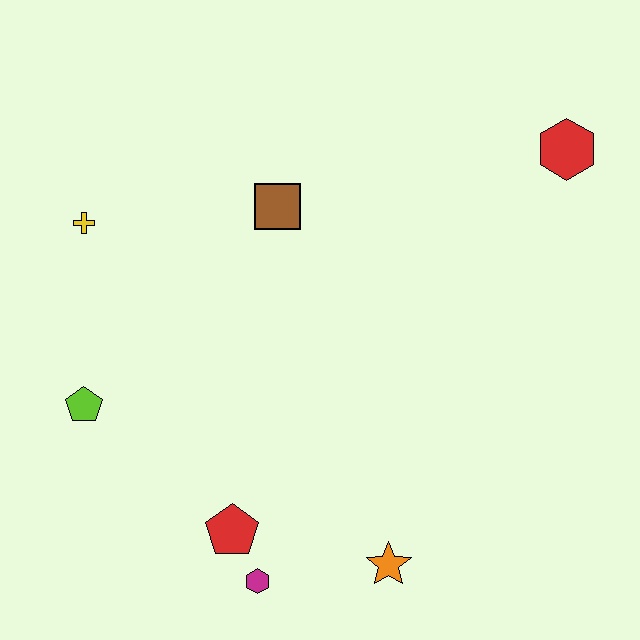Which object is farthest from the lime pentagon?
The red hexagon is farthest from the lime pentagon.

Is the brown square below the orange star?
No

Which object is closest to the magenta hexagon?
The red pentagon is closest to the magenta hexagon.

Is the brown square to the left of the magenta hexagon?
No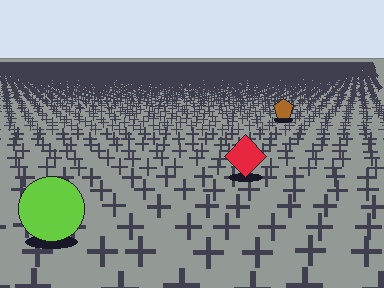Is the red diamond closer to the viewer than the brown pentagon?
Yes. The red diamond is closer — you can tell from the texture gradient: the ground texture is coarser near it.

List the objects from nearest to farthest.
From nearest to farthest: the lime circle, the red diamond, the brown pentagon.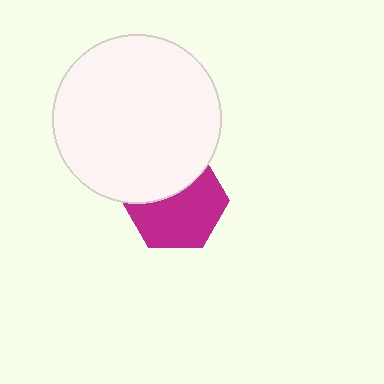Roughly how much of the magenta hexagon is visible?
About half of it is visible (roughly 62%).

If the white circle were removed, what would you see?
You would see the complete magenta hexagon.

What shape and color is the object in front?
The object in front is a white circle.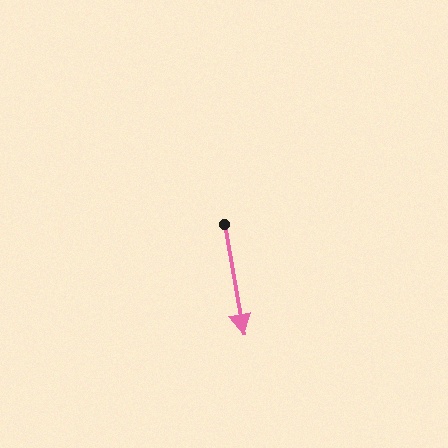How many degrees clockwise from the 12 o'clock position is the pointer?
Approximately 170 degrees.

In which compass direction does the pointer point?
South.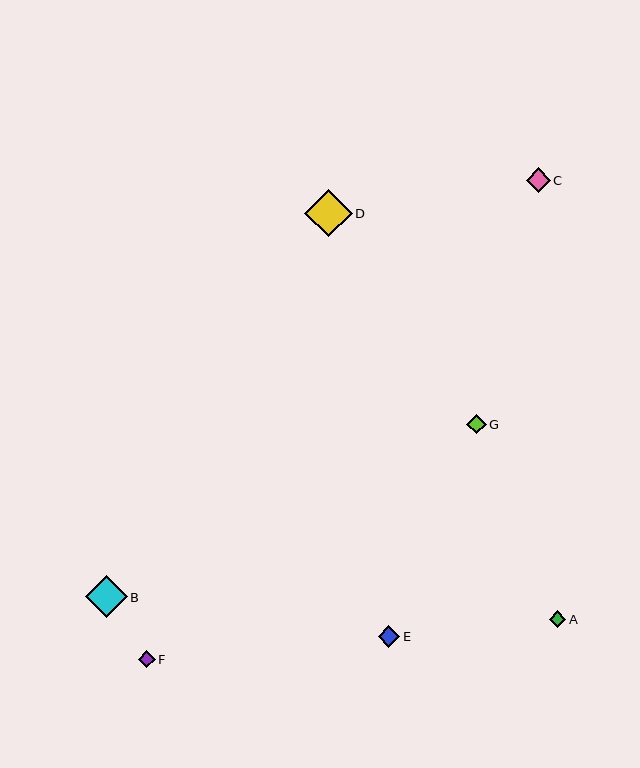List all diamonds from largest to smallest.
From largest to smallest: D, B, C, E, G, F, A.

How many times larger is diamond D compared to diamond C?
Diamond D is approximately 1.9 times the size of diamond C.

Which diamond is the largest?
Diamond D is the largest with a size of approximately 47 pixels.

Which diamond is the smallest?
Diamond A is the smallest with a size of approximately 17 pixels.